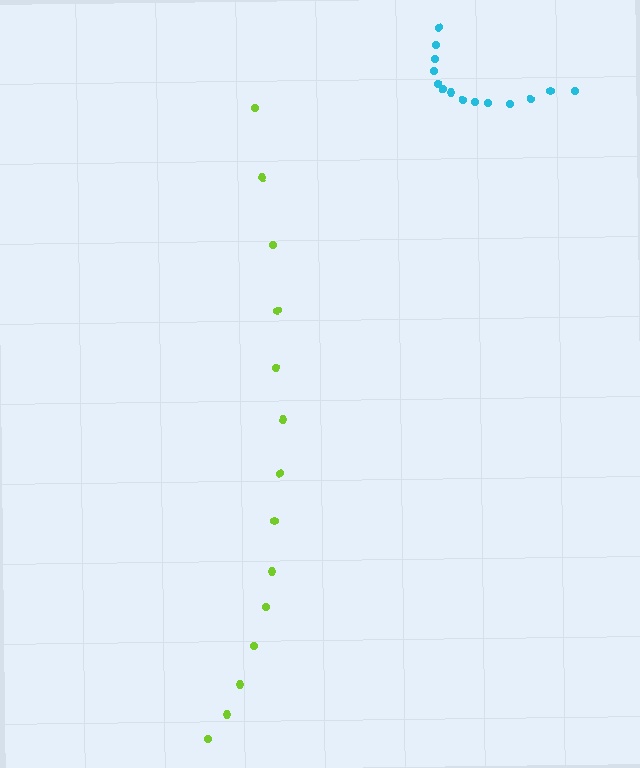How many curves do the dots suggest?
There are 2 distinct paths.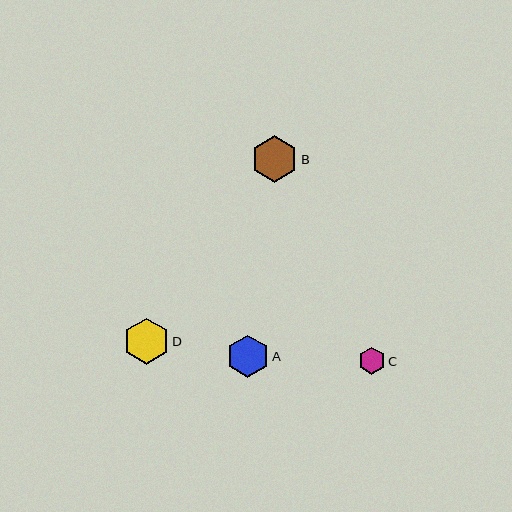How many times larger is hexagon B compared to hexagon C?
Hexagon B is approximately 1.7 times the size of hexagon C.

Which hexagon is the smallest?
Hexagon C is the smallest with a size of approximately 27 pixels.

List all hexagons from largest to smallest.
From largest to smallest: B, D, A, C.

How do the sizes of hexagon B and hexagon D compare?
Hexagon B and hexagon D are approximately the same size.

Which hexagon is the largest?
Hexagon B is the largest with a size of approximately 47 pixels.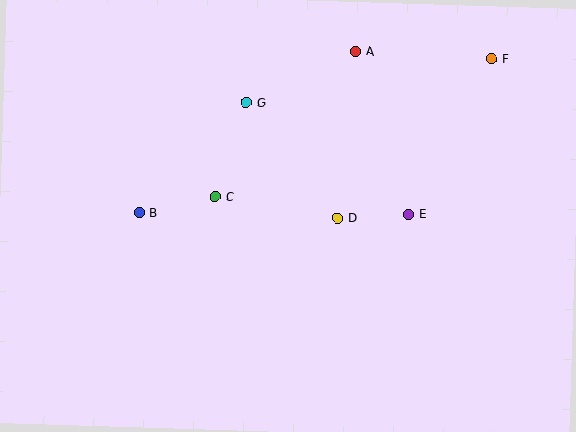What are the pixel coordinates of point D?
Point D is at (338, 218).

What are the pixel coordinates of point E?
Point E is at (409, 214).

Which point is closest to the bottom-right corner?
Point E is closest to the bottom-right corner.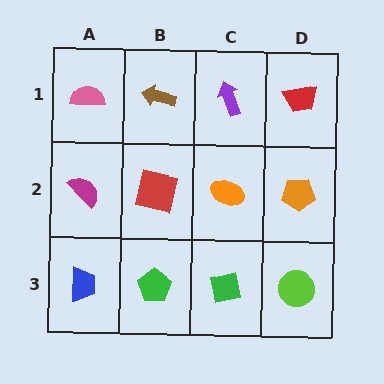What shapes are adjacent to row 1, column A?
A magenta semicircle (row 2, column A), a brown arrow (row 1, column B).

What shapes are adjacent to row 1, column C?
An orange ellipse (row 2, column C), a brown arrow (row 1, column B), a red trapezoid (row 1, column D).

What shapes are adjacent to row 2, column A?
A pink semicircle (row 1, column A), a blue trapezoid (row 3, column A), a red square (row 2, column B).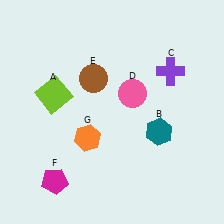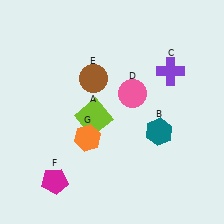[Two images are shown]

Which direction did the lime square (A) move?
The lime square (A) moved right.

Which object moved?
The lime square (A) moved right.